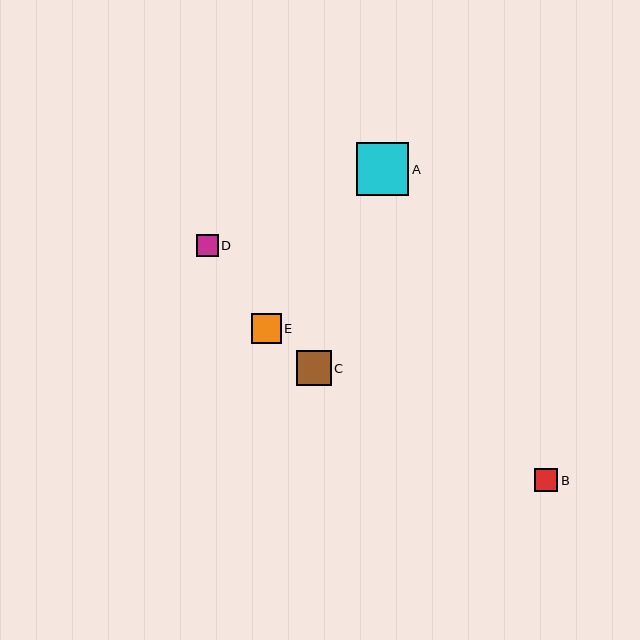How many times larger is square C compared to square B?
Square C is approximately 1.5 times the size of square B.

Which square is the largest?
Square A is the largest with a size of approximately 52 pixels.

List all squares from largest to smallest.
From largest to smallest: A, C, E, B, D.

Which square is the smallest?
Square D is the smallest with a size of approximately 22 pixels.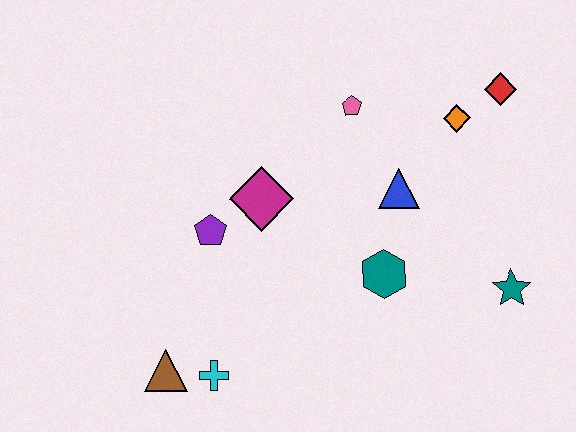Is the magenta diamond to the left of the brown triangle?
No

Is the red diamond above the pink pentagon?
Yes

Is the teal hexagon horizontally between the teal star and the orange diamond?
No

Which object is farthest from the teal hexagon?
The brown triangle is farthest from the teal hexagon.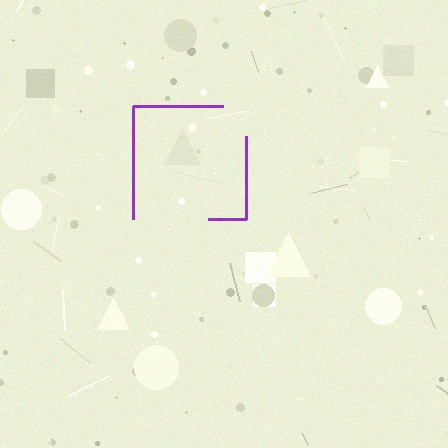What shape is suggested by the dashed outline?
The dashed outline suggests a square.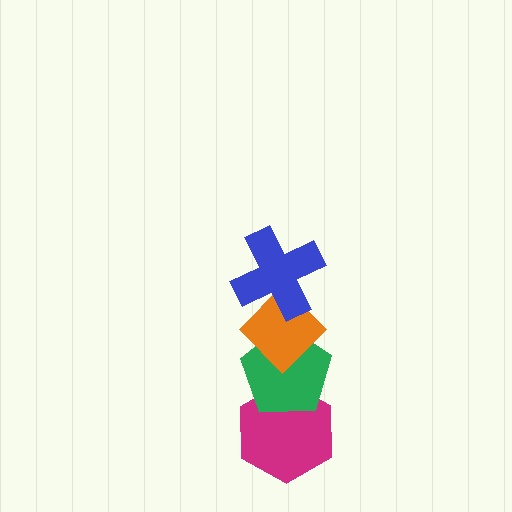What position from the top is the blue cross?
The blue cross is 1st from the top.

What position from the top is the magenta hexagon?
The magenta hexagon is 4th from the top.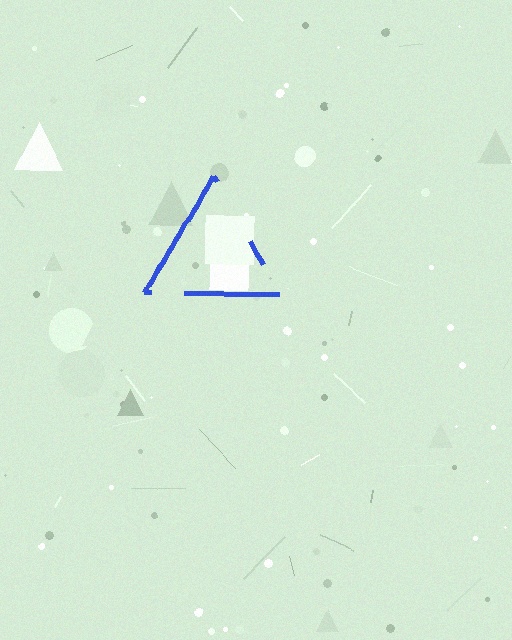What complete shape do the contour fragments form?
The contour fragments form a triangle.